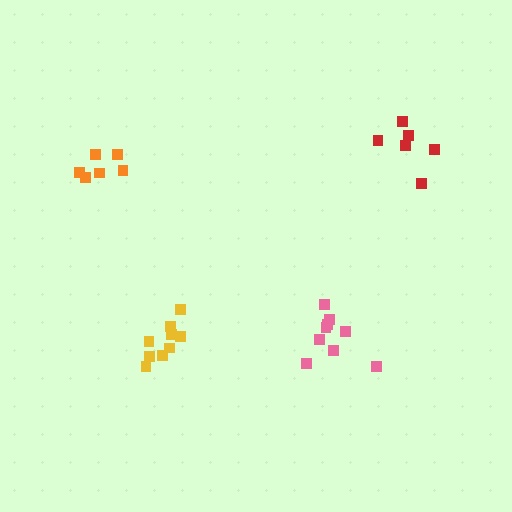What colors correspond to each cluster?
The clusters are colored: pink, yellow, orange, red.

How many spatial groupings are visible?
There are 4 spatial groupings.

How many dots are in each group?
Group 1: 9 dots, Group 2: 9 dots, Group 3: 6 dots, Group 4: 6 dots (30 total).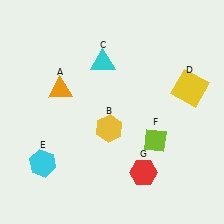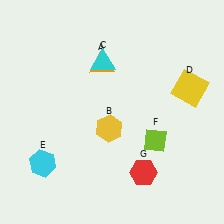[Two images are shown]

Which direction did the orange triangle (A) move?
The orange triangle (A) moved right.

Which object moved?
The orange triangle (A) moved right.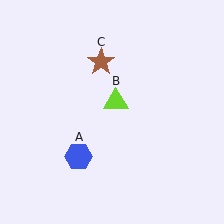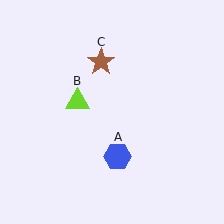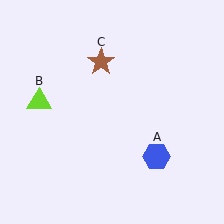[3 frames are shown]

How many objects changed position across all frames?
2 objects changed position: blue hexagon (object A), lime triangle (object B).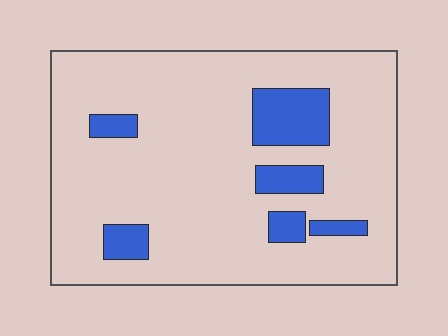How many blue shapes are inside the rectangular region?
6.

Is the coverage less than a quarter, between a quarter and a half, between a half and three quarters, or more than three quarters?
Less than a quarter.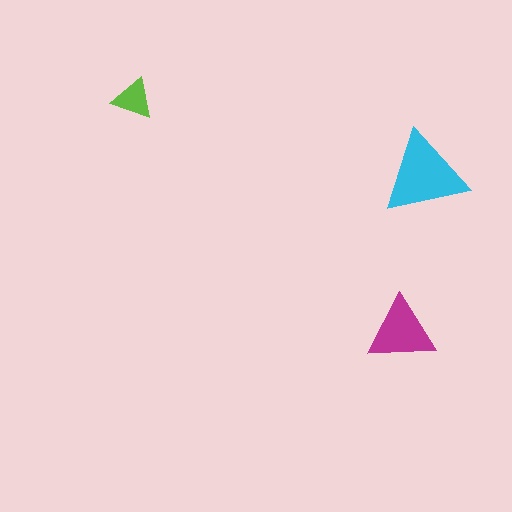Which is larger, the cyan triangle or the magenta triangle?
The cyan one.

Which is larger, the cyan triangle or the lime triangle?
The cyan one.